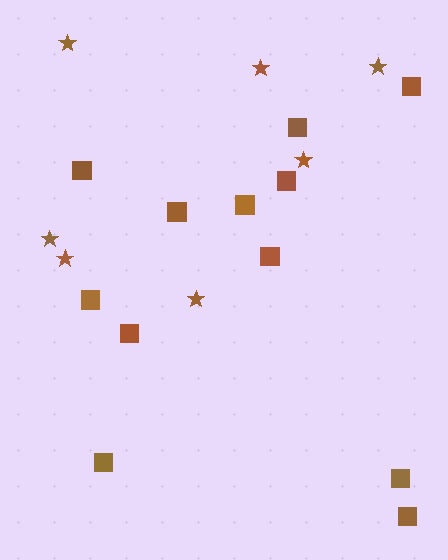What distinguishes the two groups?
There are 2 groups: one group of stars (7) and one group of squares (12).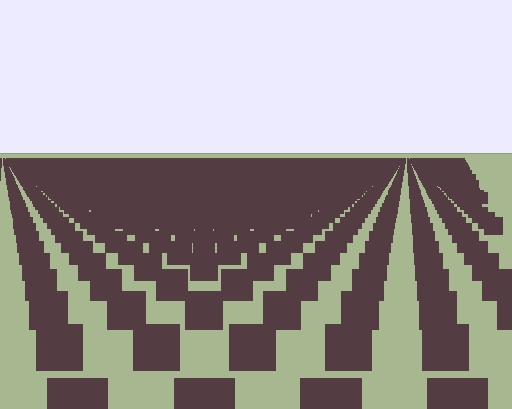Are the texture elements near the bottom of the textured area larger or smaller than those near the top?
Larger. Near the bottom, elements are closer to the viewer and appear at a bigger on-screen size.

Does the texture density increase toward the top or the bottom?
Density increases toward the top.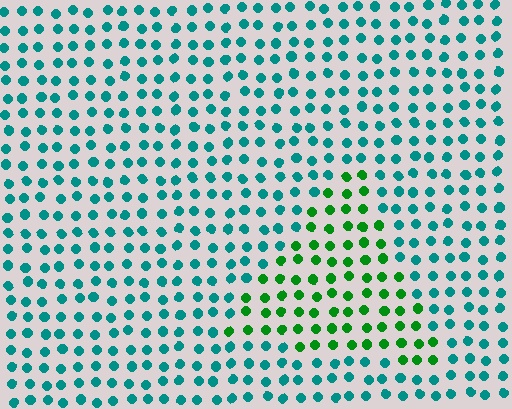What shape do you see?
I see a triangle.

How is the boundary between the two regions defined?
The boundary is defined purely by a slight shift in hue (about 50 degrees). Spacing, size, and orientation are identical on both sides.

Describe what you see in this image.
The image is filled with small teal elements in a uniform arrangement. A triangle-shaped region is visible where the elements are tinted to a slightly different hue, forming a subtle color boundary.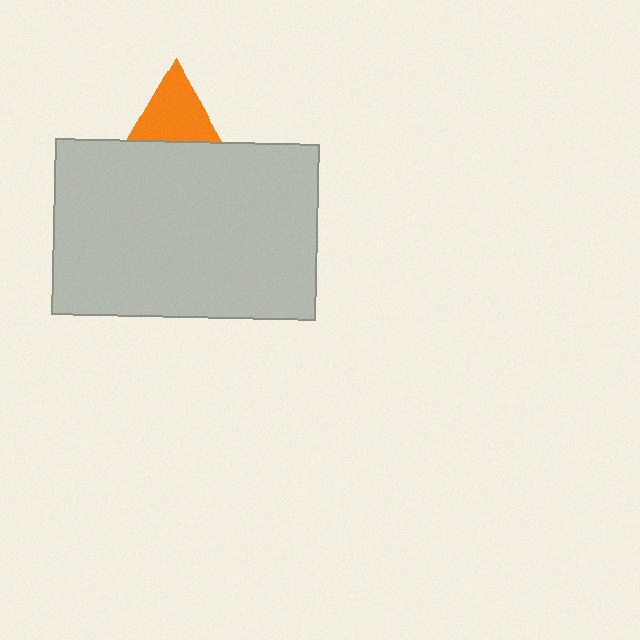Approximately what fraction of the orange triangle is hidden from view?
Roughly 48% of the orange triangle is hidden behind the light gray rectangle.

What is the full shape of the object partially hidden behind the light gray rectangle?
The partially hidden object is an orange triangle.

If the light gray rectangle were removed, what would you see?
You would see the complete orange triangle.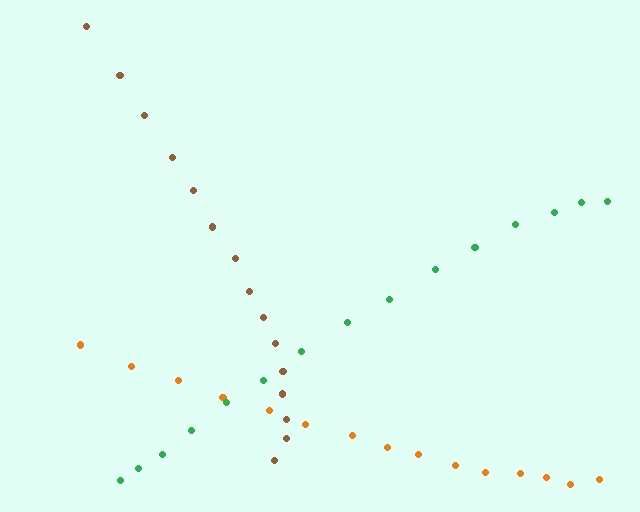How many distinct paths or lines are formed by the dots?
There are 3 distinct paths.